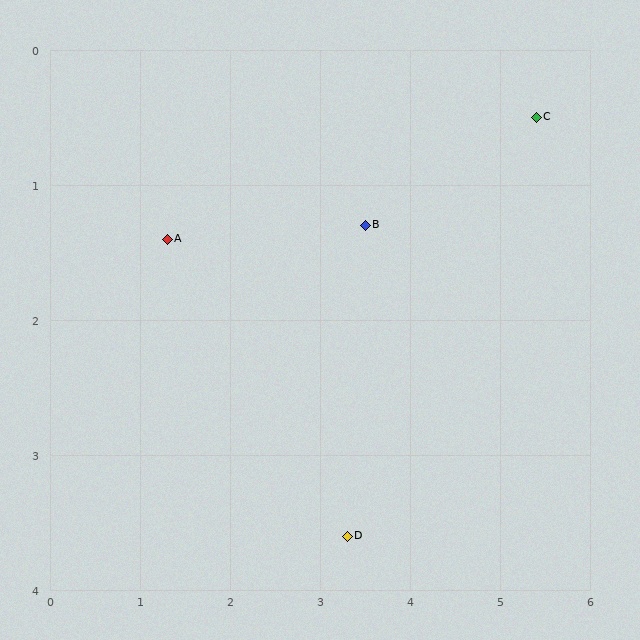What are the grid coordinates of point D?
Point D is at approximately (3.3, 3.6).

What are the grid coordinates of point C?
Point C is at approximately (5.4, 0.5).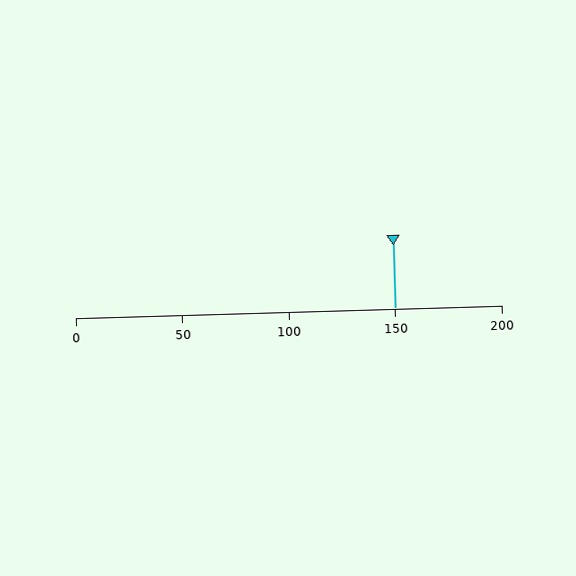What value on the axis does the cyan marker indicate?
The marker indicates approximately 150.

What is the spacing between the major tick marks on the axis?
The major ticks are spaced 50 apart.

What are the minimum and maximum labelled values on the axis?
The axis runs from 0 to 200.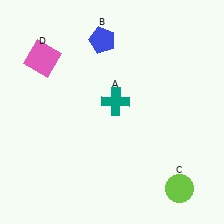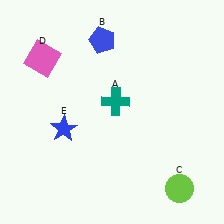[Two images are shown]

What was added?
A blue star (E) was added in Image 2.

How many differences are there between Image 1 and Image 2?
There is 1 difference between the two images.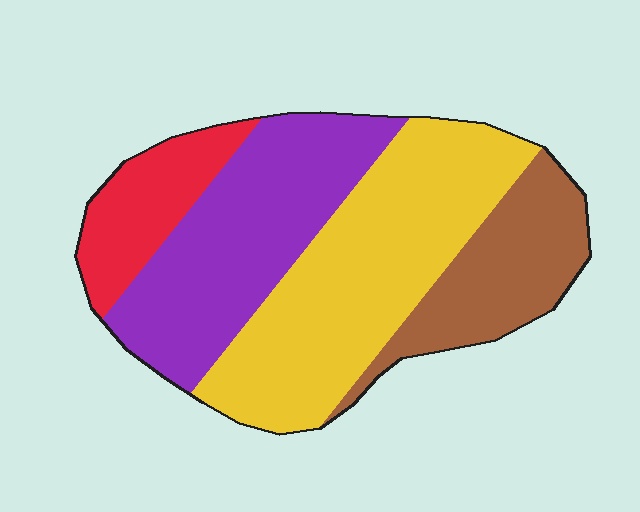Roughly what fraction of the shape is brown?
Brown covers 19% of the shape.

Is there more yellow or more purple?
Yellow.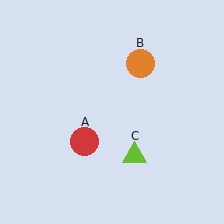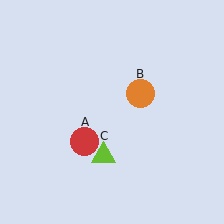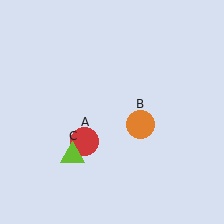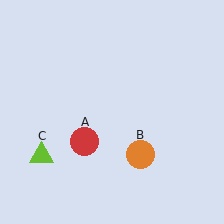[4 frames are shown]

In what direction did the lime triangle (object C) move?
The lime triangle (object C) moved left.